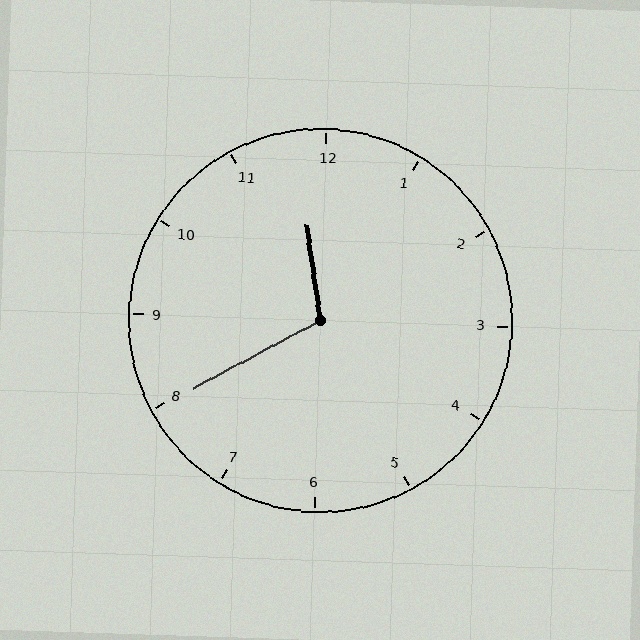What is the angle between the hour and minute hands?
Approximately 110 degrees.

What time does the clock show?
11:40.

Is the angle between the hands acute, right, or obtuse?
It is obtuse.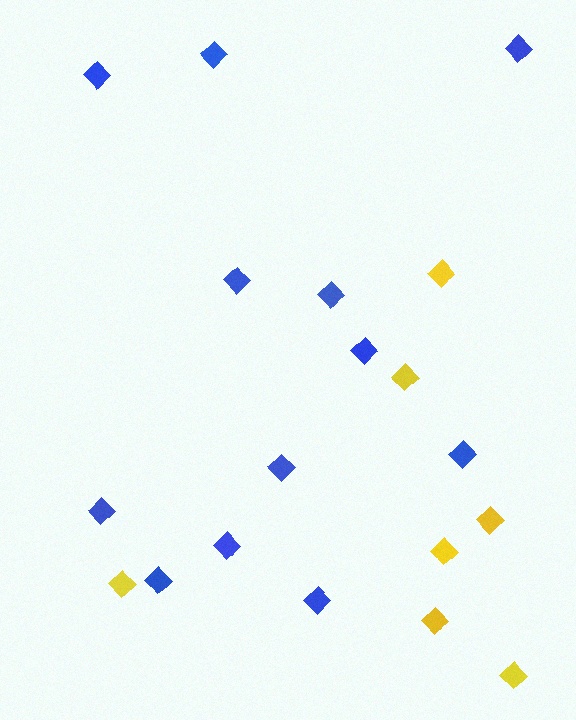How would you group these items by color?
There are 2 groups: one group of blue diamonds (12) and one group of yellow diamonds (7).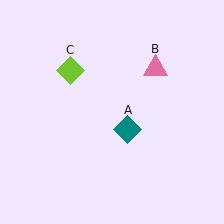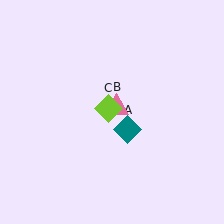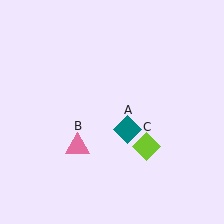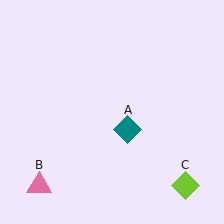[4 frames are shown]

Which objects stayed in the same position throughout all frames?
Teal diamond (object A) remained stationary.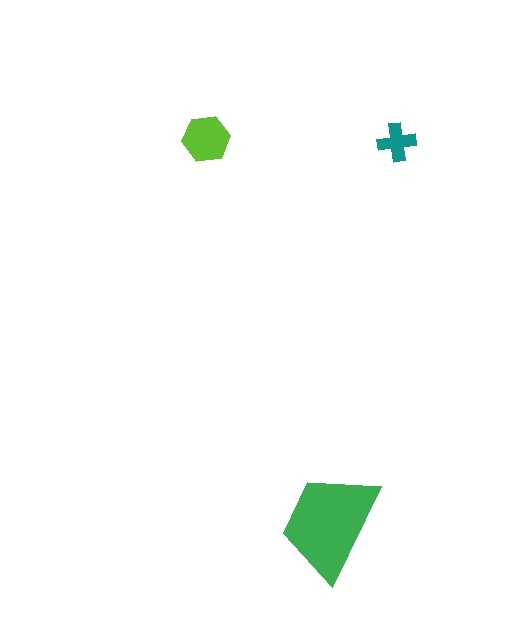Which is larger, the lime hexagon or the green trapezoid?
The green trapezoid.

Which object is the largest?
The green trapezoid.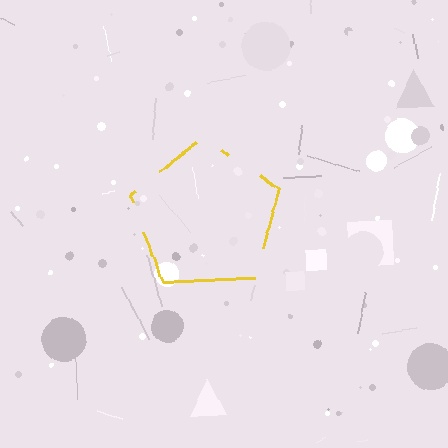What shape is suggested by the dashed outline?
The dashed outline suggests a pentagon.